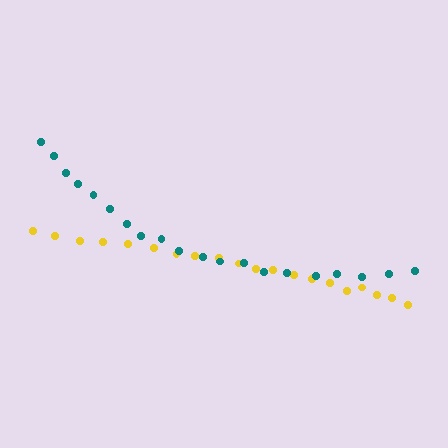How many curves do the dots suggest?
There are 2 distinct paths.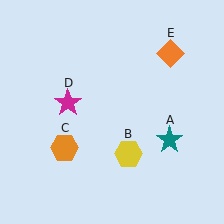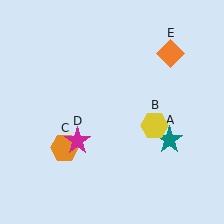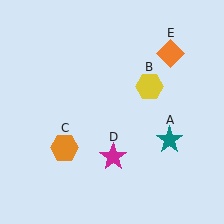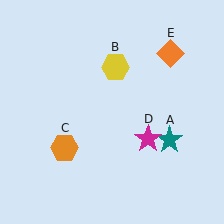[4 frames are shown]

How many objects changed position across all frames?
2 objects changed position: yellow hexagon (object B), magenta star (object D).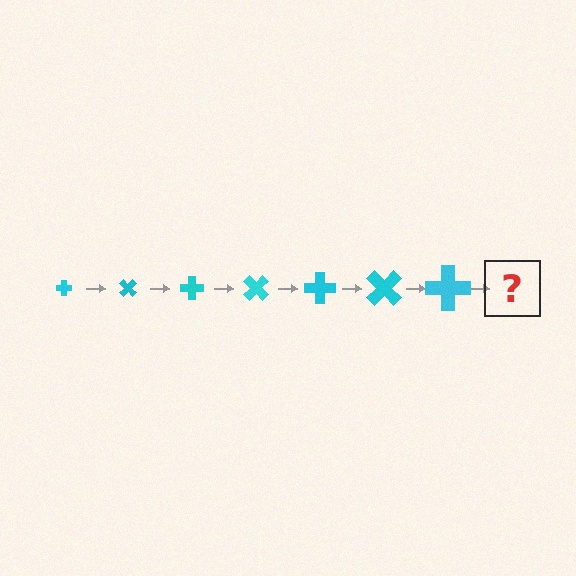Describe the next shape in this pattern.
It should be a cross, larger than the previous one and rotated 315 degrees from the start.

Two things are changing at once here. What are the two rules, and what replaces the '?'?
The two rules are that the cross grows larger each step and it rotates 45 degrees each step. The '?' should be a cross, larger than the previous one and rotated 315 degrees from the start.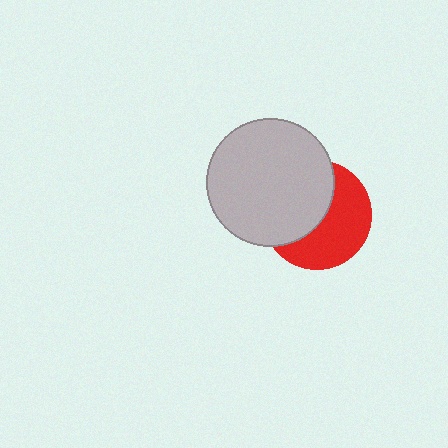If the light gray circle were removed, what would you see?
You would see the complete red circle.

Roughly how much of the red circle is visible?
About half of it is visible (roughly 51%).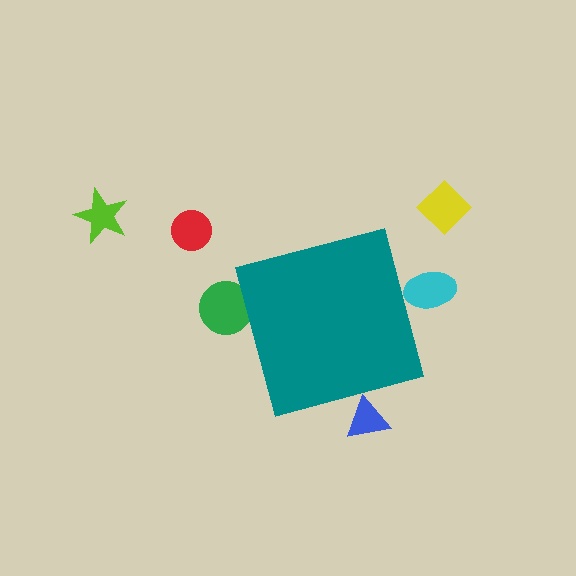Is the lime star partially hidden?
No, the lime star is fully visible.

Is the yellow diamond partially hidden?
No, the yellow diamond is fully visible.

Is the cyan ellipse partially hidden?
Yes, the cyan ellipse is partially hidden behind the teal square.